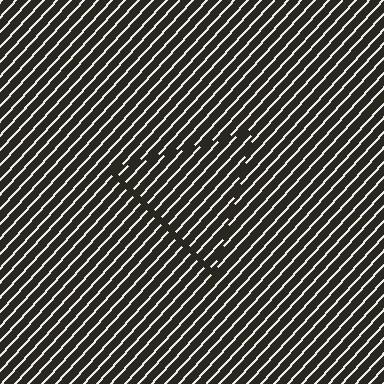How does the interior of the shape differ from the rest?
The interior of the shape contains the same grating, shifted by half a period — the contour is defined by the phase discontinuity where line-ends from the inner and outer gratings abut.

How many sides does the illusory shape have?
3 sides — the line-ends trace a triangle.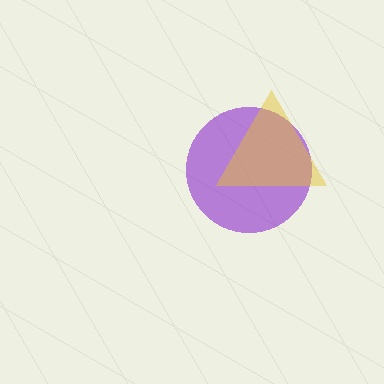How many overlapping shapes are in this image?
There are 2 overlapping shapes in the image.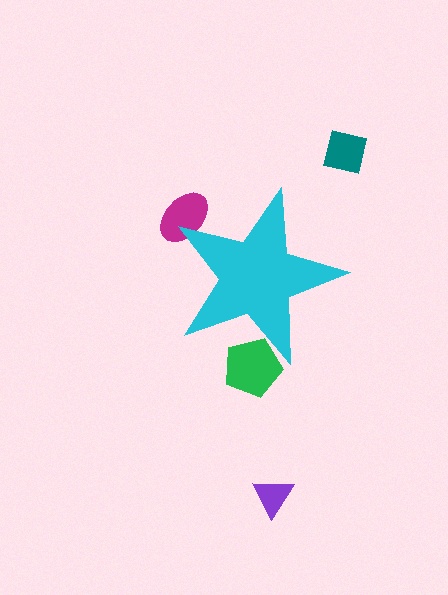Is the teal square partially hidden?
No, the teal square is fully visible.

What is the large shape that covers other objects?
A cyan star.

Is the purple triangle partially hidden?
No, the purple triangle is fully visible.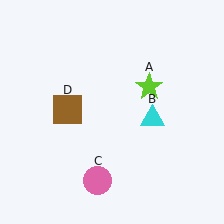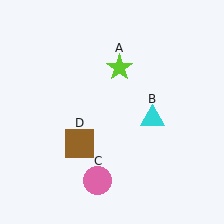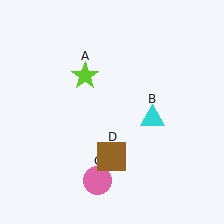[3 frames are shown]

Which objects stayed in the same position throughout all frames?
Cyan triangle (object B) and pink circle (object C) remained stationary.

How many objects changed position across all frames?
2 objects changed position: lime star (object A), brown square (object D).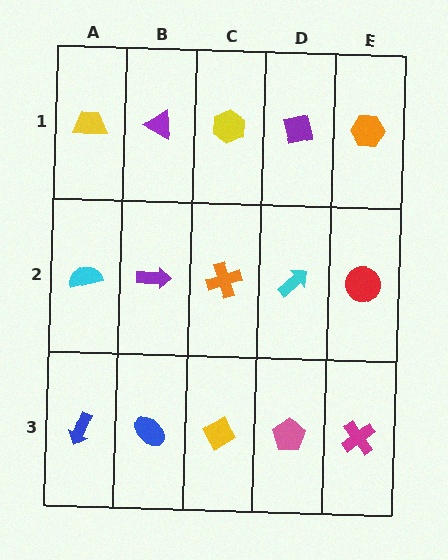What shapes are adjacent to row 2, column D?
A purple square (row 1, column D), a pink pentagon (row 3, column D), an orange cross (row 2, column C), a red circle (row 2, column E).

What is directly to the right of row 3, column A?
A blue ellipse.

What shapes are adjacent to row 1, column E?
A red circle (row 2, column E), a purple square (row 1, column D).